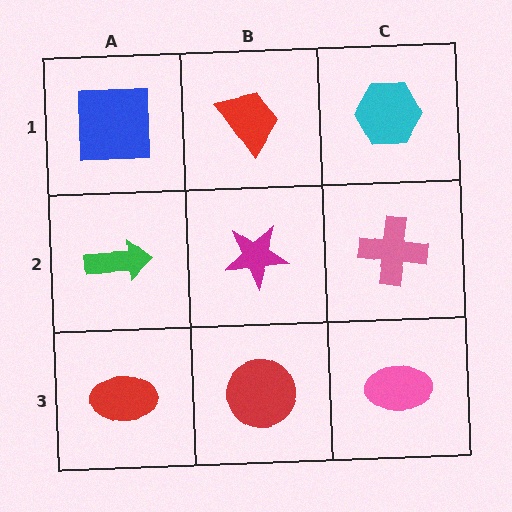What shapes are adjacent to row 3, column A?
A green arrow (row 2, column A), a red circle (row 3, column B).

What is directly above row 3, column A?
A green arrow.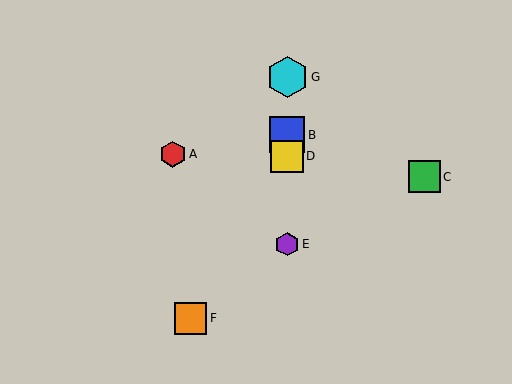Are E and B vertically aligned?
Yes, both are at x≈287.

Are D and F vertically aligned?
No, D is at x≈287 and F is at x≈191.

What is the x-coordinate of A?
Object A is at x≈173.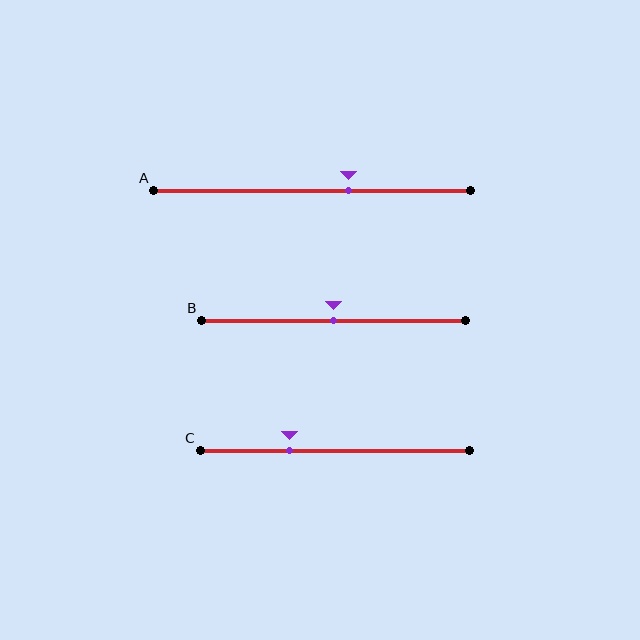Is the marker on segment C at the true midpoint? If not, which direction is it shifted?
No, the marker on segment C is shifted to the left by about 17% of the segment length.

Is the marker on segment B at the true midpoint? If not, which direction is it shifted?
Yes, the marker on segment B is at the true midpoint.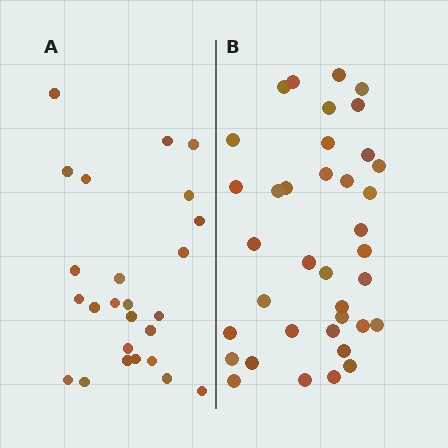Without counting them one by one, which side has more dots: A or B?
Region B (the right region) has more dots.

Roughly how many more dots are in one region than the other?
Region B has roughly 12 or so more dots than region A.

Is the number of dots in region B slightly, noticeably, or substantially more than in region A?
Region B has substantially more. The ratio is roughly 1.5 to 1.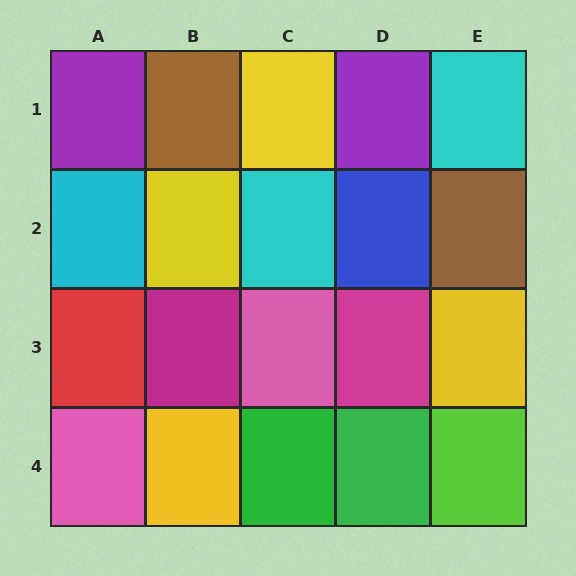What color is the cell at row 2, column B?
Yellow.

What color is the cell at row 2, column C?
Cyan.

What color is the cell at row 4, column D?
Green.